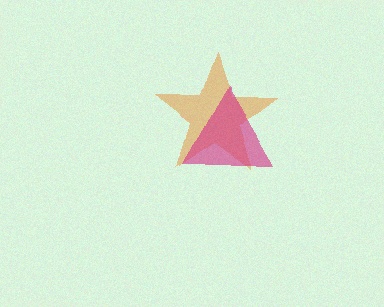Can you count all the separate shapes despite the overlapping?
Yes, there are 2 separate shapes.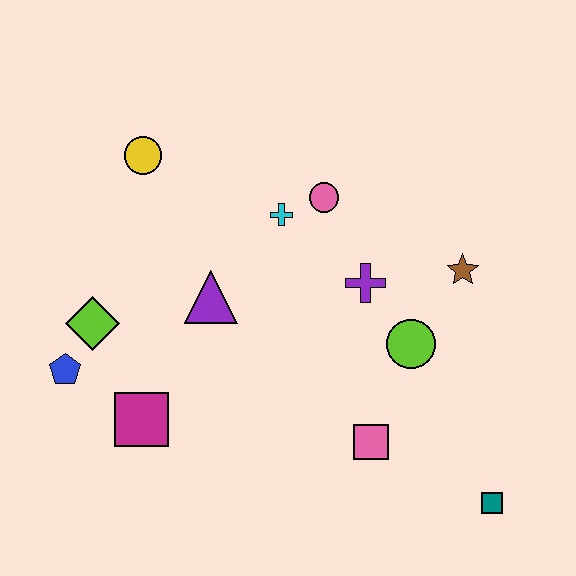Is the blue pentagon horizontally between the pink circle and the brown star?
No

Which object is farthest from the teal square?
The yellow circle is farthest from the teal square.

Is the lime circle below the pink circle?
Yes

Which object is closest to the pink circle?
The cyan cross is closest to the pink circle.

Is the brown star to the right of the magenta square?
Yes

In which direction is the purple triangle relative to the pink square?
The purple triangle is to the left of the pink square.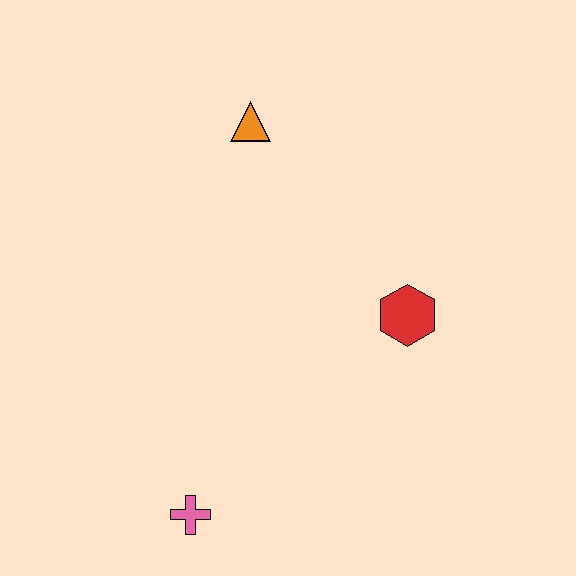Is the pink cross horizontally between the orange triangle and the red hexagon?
No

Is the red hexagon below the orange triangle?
Yes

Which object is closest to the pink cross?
The red hexagon is closest to the pink cross.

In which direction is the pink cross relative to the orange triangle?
The pink cross is below the orange triangle.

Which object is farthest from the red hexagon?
The pink cross is farthest from the red hexagon.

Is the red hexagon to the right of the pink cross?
Yes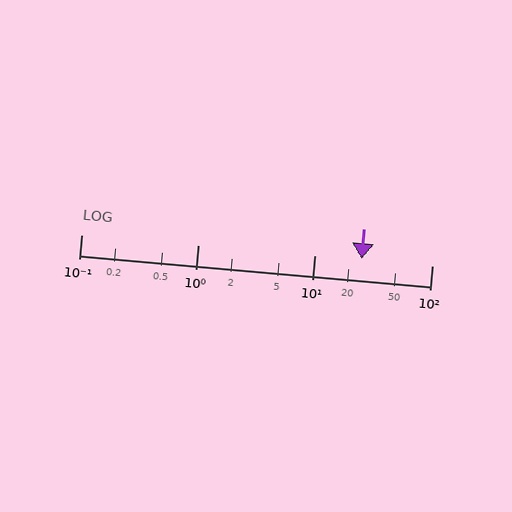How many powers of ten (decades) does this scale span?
The scale spans 3 decades, from 0.1 to 100.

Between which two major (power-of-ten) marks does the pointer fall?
The pointer is between 10 and 100.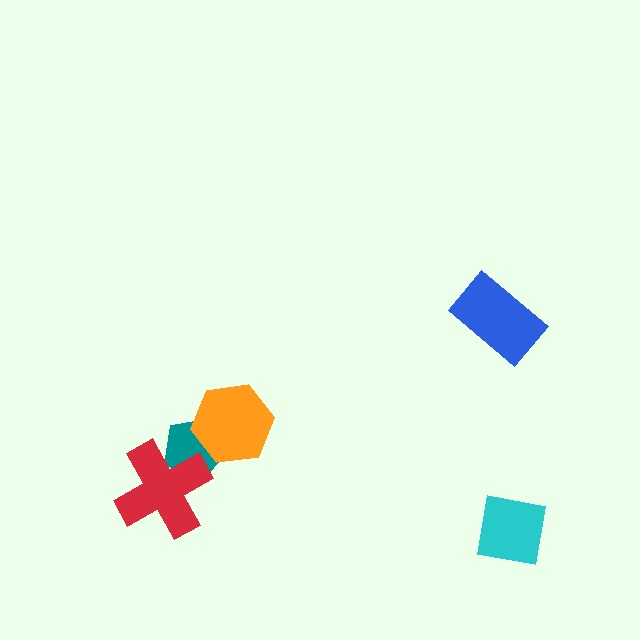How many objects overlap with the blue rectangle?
0 objects overlap with the blue rectangle.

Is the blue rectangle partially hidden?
No, no other shape covers it.